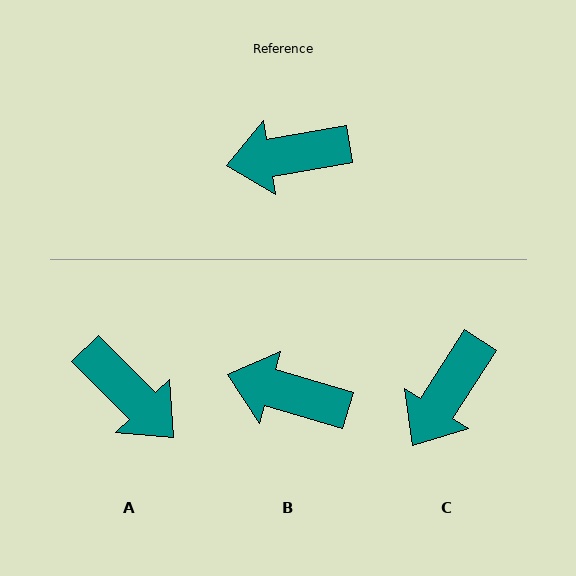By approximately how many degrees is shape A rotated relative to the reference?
Approximately 125 degrees counter-clockwise.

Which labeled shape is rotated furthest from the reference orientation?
A, about 125 degrees away.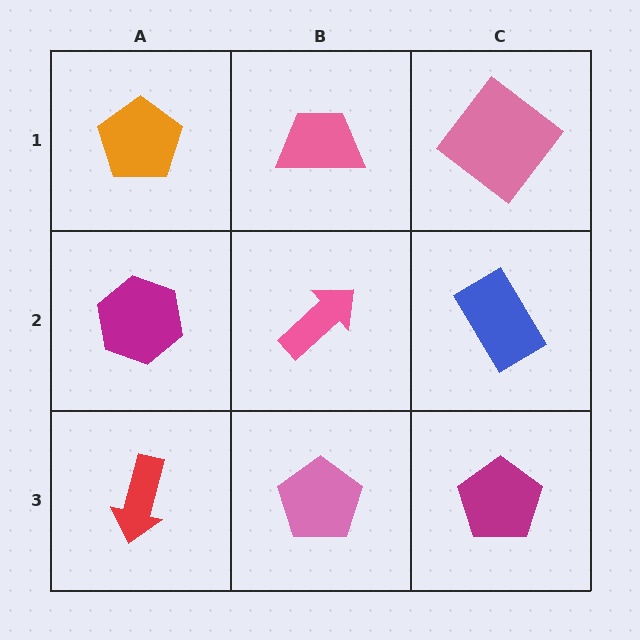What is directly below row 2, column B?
A pink pentagon.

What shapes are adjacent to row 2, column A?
An orange pentagon (row 1, column A), a red arrow (row 3, column A), a pink arrow (row 2, column B).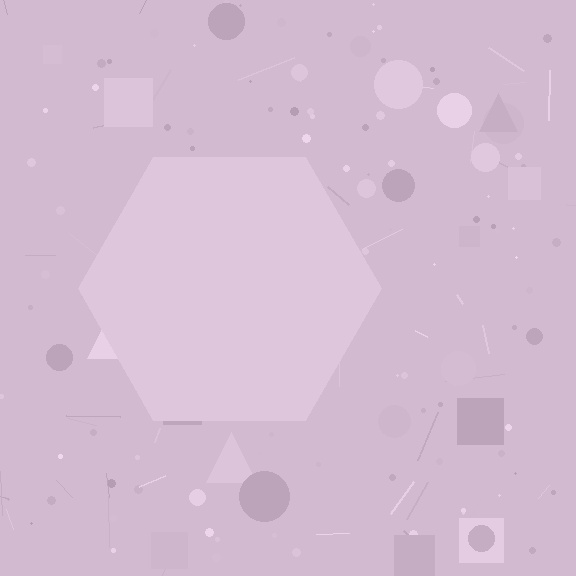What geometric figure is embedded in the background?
A hexagon is embedded in the background.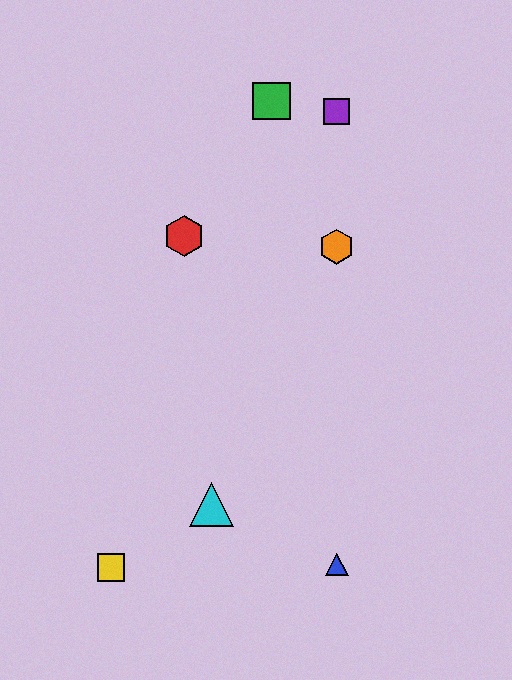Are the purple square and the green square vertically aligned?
No, the purple square is at x≈337 and the green square is at x≈271.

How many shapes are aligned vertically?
3 shapes (the blue triangle, the purple square, the orange hexagon) are aligned vertically.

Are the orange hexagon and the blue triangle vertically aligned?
Yes, both are at x≈337.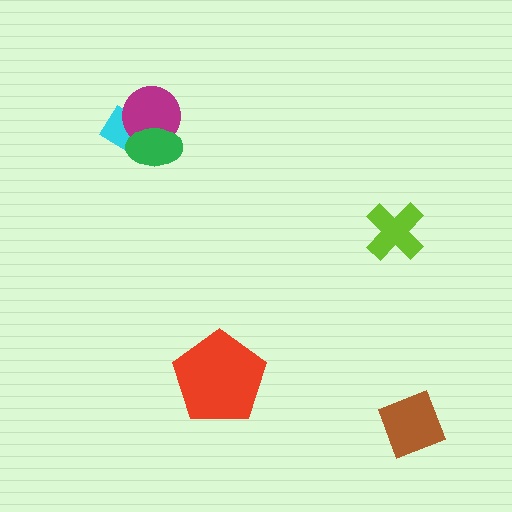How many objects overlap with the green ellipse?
2 objects overlap with the green ellipse.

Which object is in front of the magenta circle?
The green ellipse is in front of the magenta circle.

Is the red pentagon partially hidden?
No, no other shape covers it.